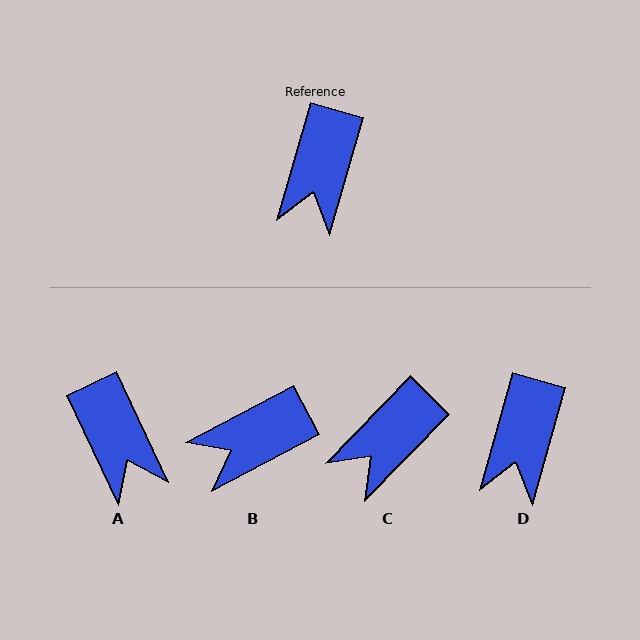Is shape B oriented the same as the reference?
No, it is off by about 46 degrees.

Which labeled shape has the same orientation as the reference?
D.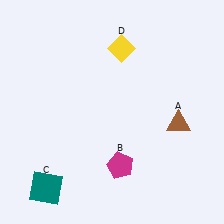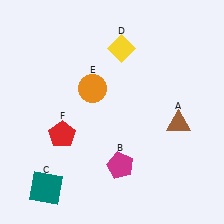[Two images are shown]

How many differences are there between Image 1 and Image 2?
There are 2 differences between the two images.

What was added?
An orange circle (E), a red pentagon (F) were added in Image 2.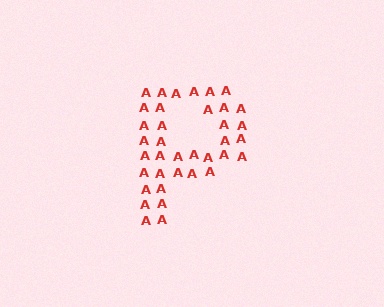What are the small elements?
The small elements are letter A's.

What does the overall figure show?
The overall figure shows the letter P.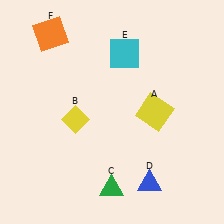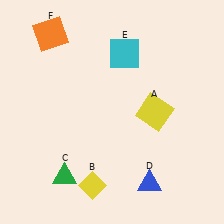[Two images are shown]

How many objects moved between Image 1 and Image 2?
2 objects moved between the two images.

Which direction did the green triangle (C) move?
The green triangle (C) moved left.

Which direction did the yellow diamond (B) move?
The yellow diamond (B) moved down.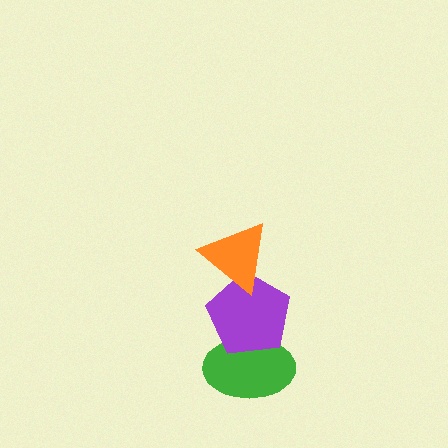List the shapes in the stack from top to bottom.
From top to bottom: the orange triangle, the purple pentagon, the green ellipse.